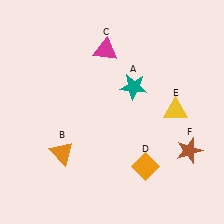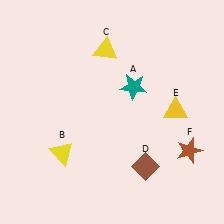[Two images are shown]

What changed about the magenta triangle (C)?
In Image 1, C is magenta. In Image 2, it changed to yellow.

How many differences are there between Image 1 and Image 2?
There are 3 differences between the two images.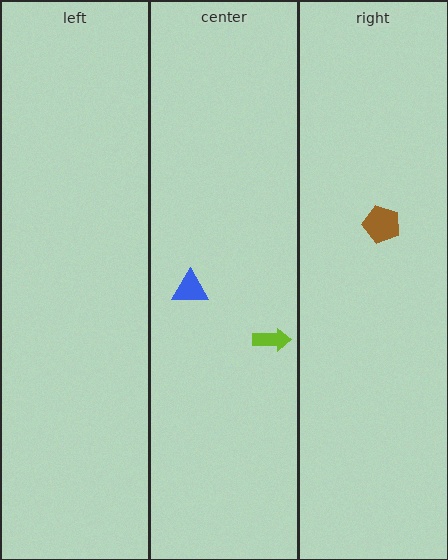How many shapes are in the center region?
2.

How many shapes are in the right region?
1.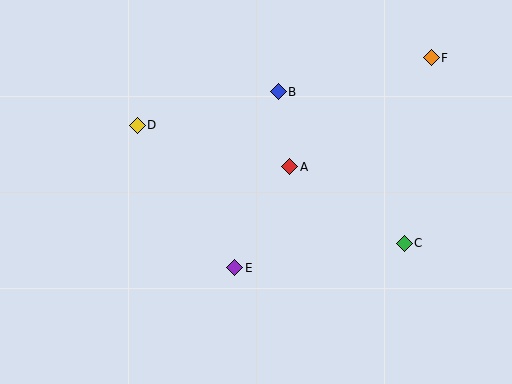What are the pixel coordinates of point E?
Point E is at (235, 268).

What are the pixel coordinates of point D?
Point D is at (137, 125).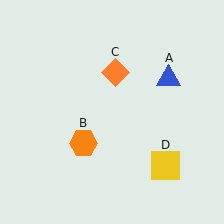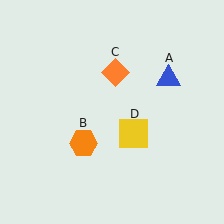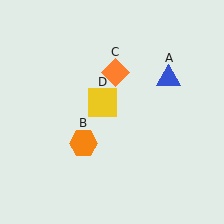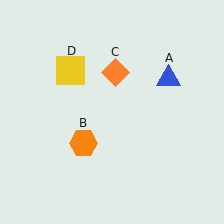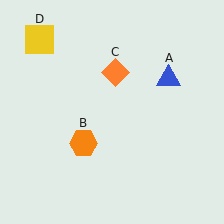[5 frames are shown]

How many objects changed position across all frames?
1 object changed position: yellow square (object D).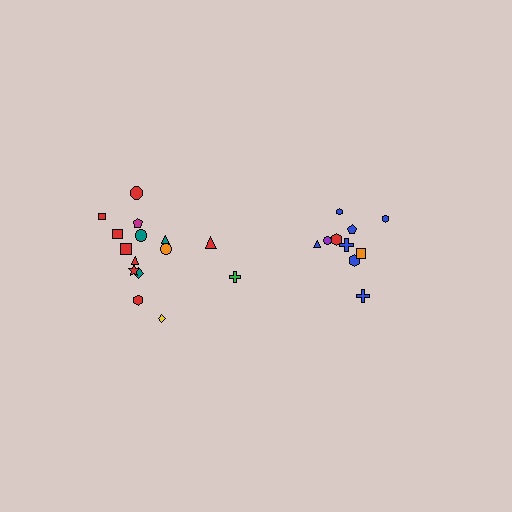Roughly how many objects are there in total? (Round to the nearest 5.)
Roughly 25 objects in total.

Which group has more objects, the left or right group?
The left group.